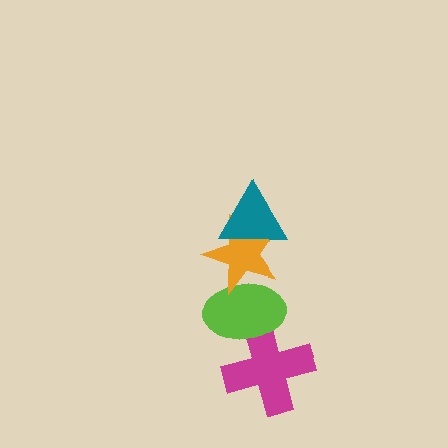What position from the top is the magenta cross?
The magenta cross is 4th from the top.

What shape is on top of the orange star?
The teal triangle is on top of the orange star.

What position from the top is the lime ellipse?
The lime ellipse is 3rd from the top.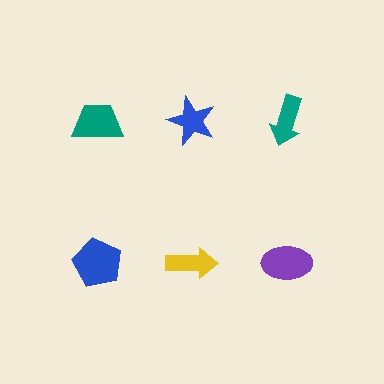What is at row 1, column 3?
A teal arrow.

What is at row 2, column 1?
A blue pentagon.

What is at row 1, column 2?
A blue star.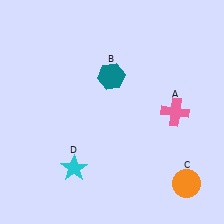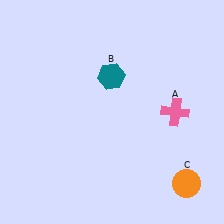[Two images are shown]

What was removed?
The cyan star (D) was removed in Image 2.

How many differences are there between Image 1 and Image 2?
There is 1 difference between the two images.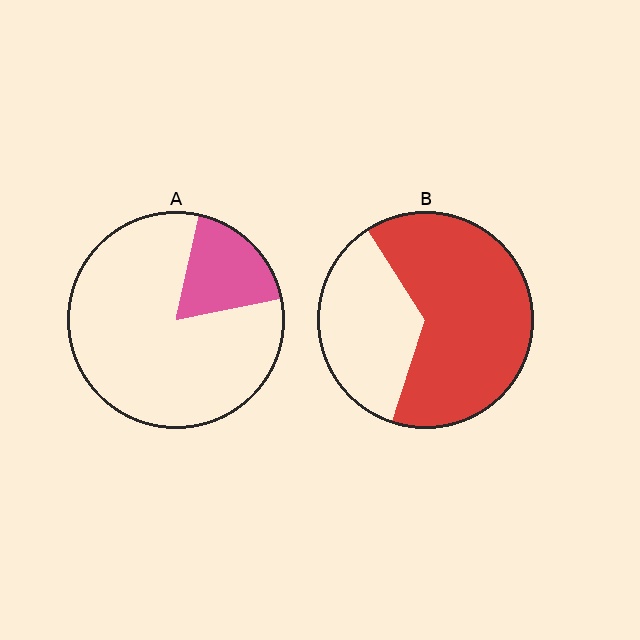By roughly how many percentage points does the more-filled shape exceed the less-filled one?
By roughly 45 percentage points (B over A).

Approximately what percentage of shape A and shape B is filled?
A is approximately 20% and B is approximately 65%.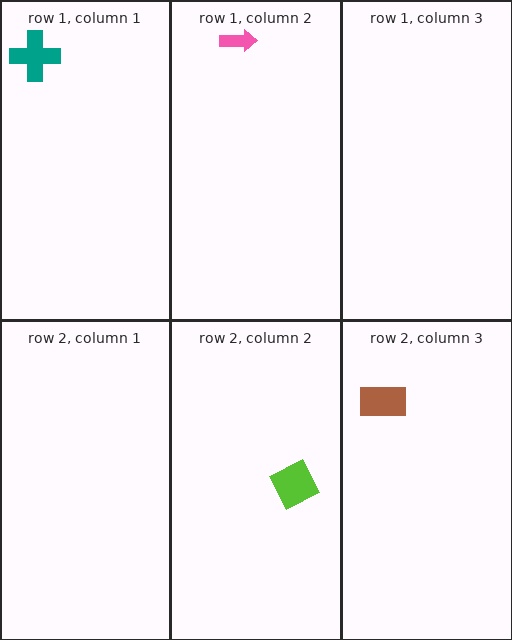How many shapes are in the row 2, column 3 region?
1.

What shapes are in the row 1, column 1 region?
The teal cross.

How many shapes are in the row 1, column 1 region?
1.